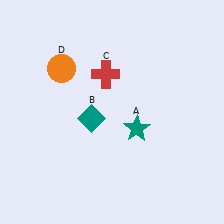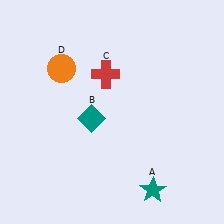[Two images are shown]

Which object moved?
The teal star (A) moved down.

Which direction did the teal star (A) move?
The teal star (A) moved down.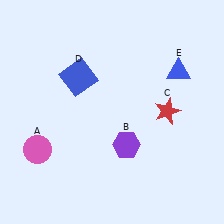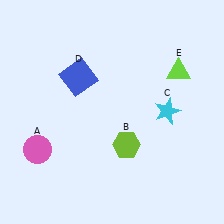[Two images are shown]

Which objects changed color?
B changed from purple to lime. C changed from red to cyan. E changed from blue to lime.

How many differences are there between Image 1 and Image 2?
There are 3 differences between the two images.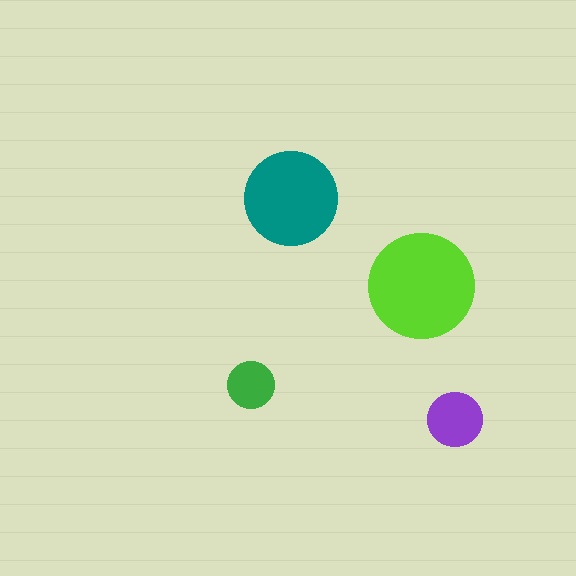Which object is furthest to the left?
The green circle is leftmost.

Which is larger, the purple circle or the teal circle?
The teal one.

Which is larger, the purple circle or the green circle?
The purple one.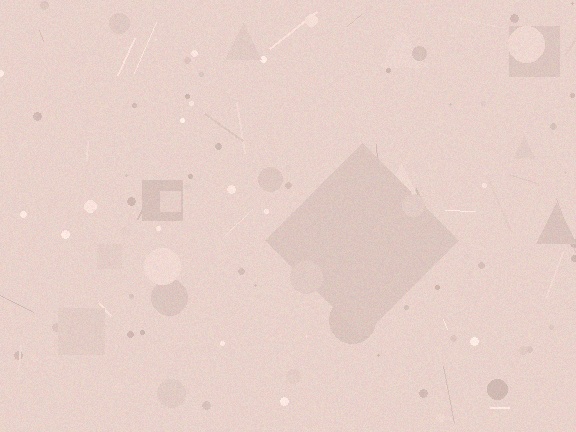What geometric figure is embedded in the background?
A diamond is embedded in the background.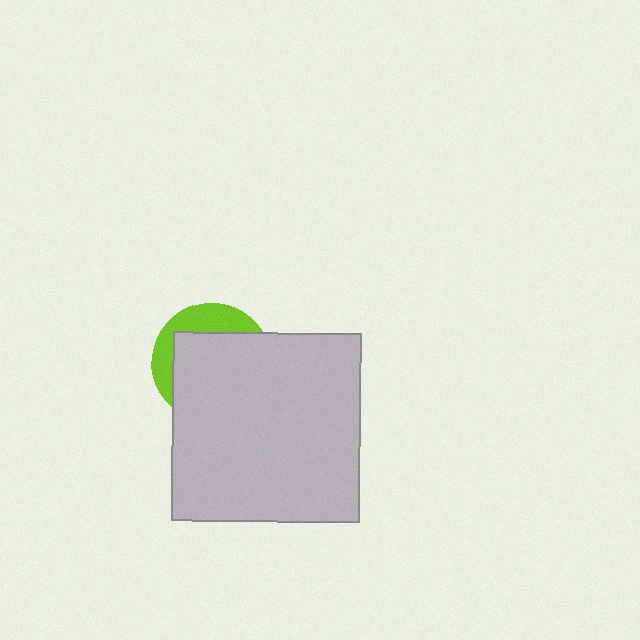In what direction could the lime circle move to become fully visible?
The lime circle could move toward the upper-left. That would shift it out from behind the light gray square entirely.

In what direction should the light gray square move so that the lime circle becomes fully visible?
The light gray square should move toward the lower-right. That is the shortest direction to clear the overlap and leave the lime circle fully visible.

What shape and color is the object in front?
The object in front is a light gray square.